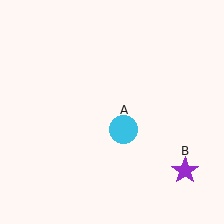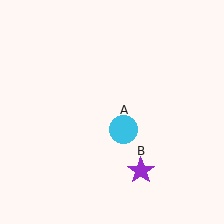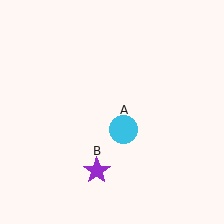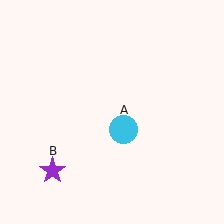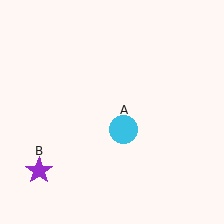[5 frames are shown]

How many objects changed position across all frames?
1 object changed position: purple star (object B).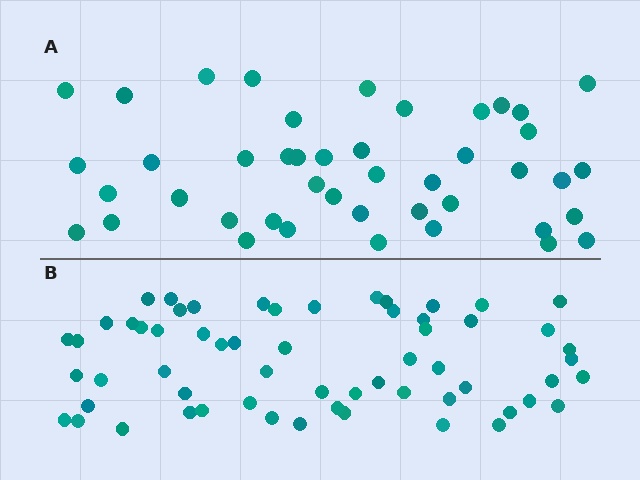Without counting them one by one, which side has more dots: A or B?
Region B (the bottom region) has more dots.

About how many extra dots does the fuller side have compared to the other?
Region B has approximately 15 more dots than region A.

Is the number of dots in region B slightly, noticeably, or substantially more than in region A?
Region B has noticeably more, but not dramatically so. The ratio is roughly 1.4 to 1.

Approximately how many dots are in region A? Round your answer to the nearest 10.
About 40 dots. (The exact count is 44, which rounds to 40.)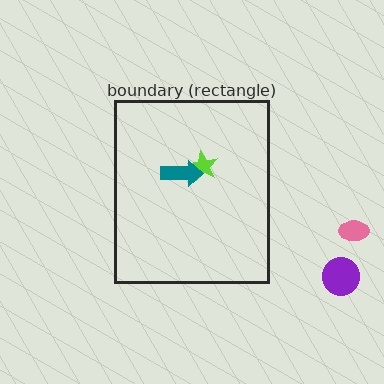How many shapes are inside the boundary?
2 inside, 2 outside.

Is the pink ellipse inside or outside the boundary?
Outside.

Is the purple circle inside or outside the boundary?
Outside.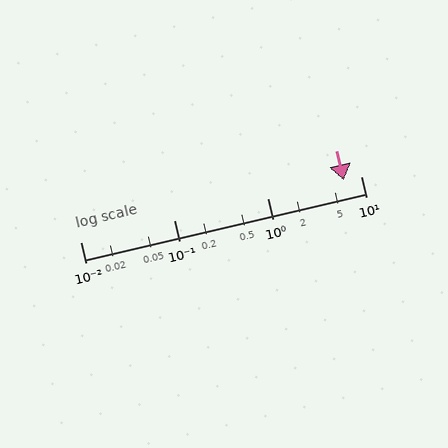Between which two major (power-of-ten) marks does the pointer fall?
The pointer is between 1 and 10.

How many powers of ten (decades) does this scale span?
The scale spans 3 decades, from 0.01 to 10.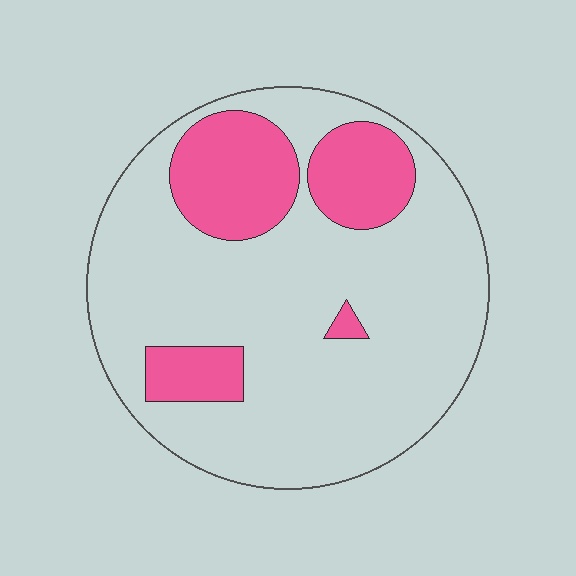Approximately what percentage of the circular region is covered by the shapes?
Approximately 25%.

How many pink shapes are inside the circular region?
4.